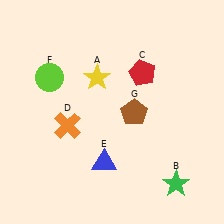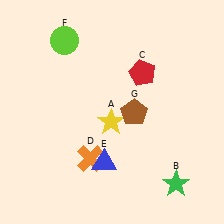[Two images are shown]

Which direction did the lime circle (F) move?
The lime circle (F) moved up.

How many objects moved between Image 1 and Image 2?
3 objects moved between the two images.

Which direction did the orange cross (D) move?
The orange cross (D) moved down.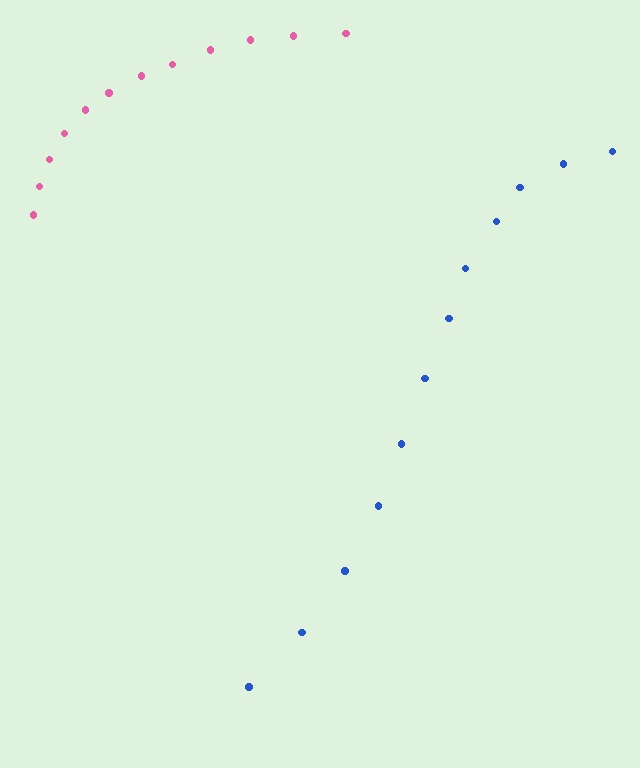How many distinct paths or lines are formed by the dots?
There are 2 distinct paths.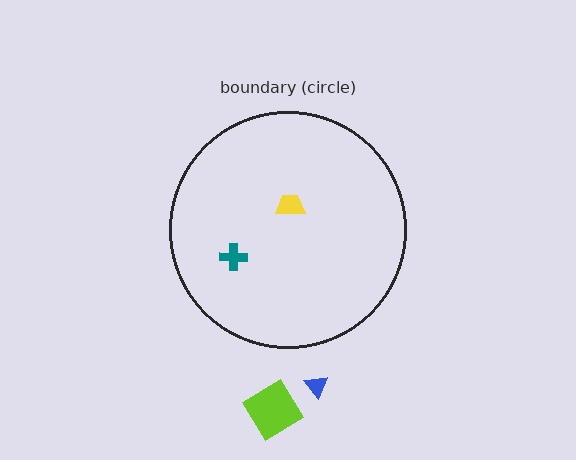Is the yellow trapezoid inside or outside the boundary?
Inside.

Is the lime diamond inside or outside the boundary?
Outside.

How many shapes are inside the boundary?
2 inside, 2 outside.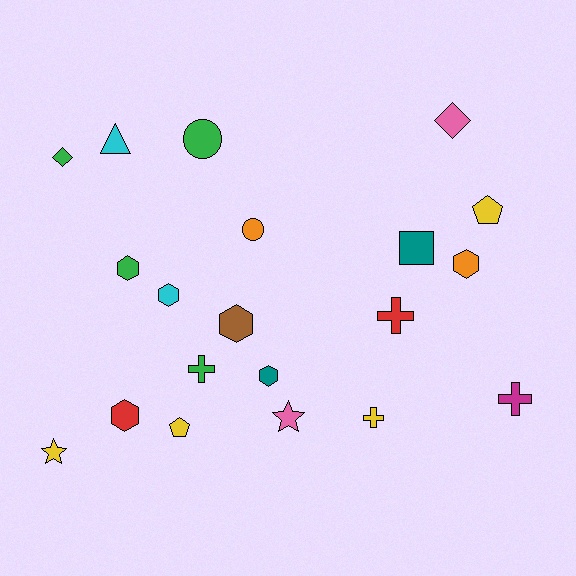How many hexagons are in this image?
There are 6 hexagons.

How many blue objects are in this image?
There are no blue objects.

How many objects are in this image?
There are 20 objects.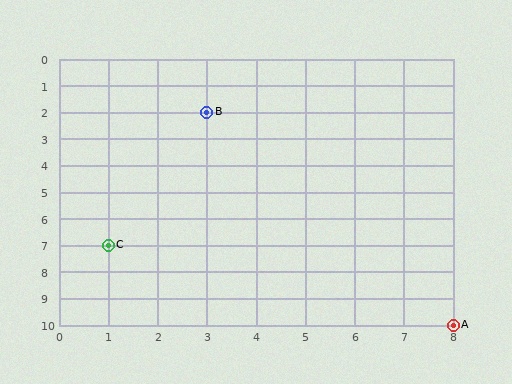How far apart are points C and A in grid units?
Points C and A are 7 columns and 3 rows apart (about 7.6 grid units diagonally).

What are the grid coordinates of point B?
Point B is at grid coordinates (3, 2).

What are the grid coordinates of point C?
Point C is at grid coordinates (1, 7).